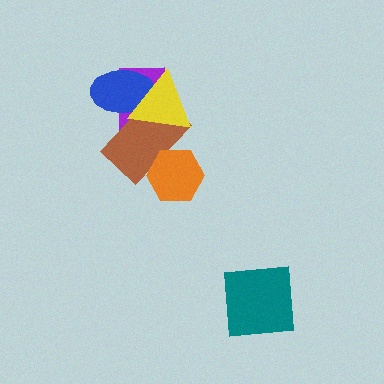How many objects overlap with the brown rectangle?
4 objects overlap with the brown rectangle.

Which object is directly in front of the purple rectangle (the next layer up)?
The blue ellipse is directly in front of the purple rectangle.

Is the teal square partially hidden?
No, no other shape covers it.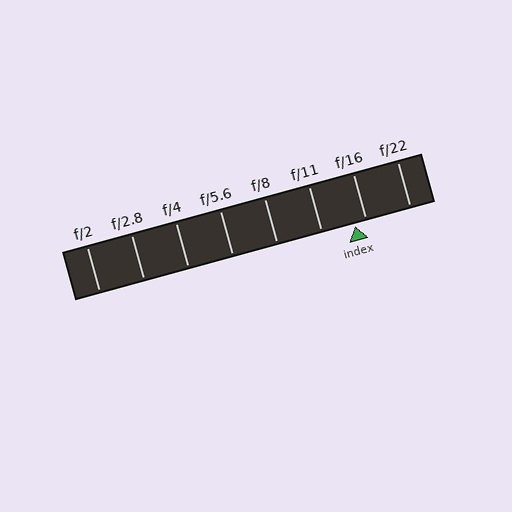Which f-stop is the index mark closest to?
The index mark is closest to f/16.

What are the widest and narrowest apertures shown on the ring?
The widest aperture shown is f/2 and the narrowest is f/22.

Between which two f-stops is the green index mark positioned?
The index mark is between f/11 and f/16.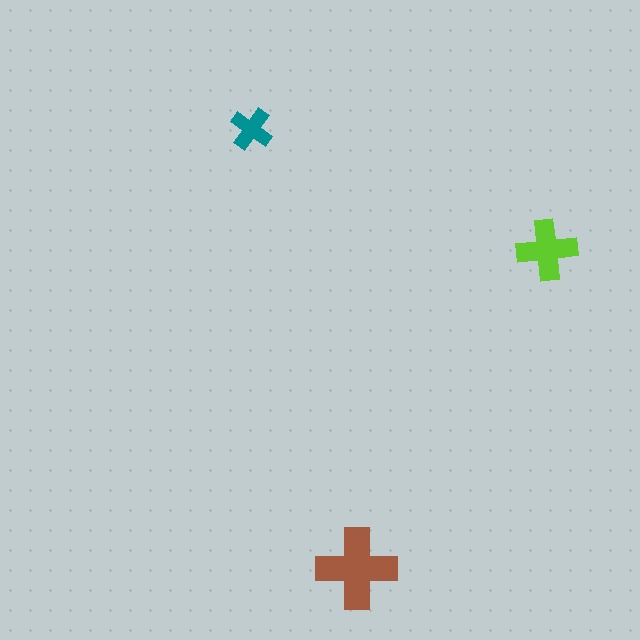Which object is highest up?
The teal cross is topmost.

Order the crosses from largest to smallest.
the brown one, the lime one, the teal one.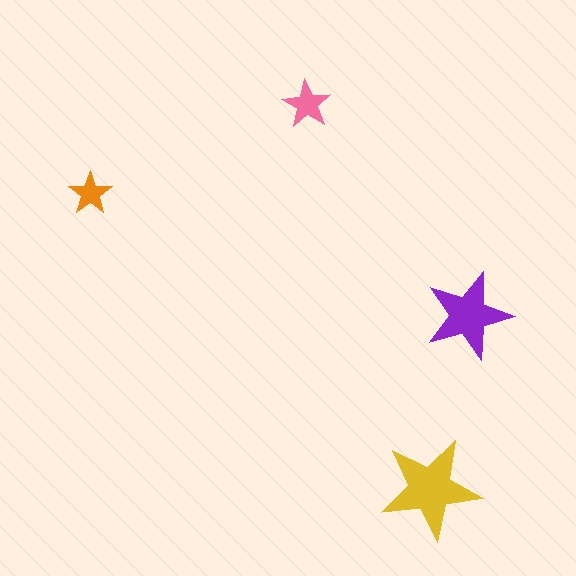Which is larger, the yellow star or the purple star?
The yellow one.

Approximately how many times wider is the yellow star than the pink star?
About 2 times wider.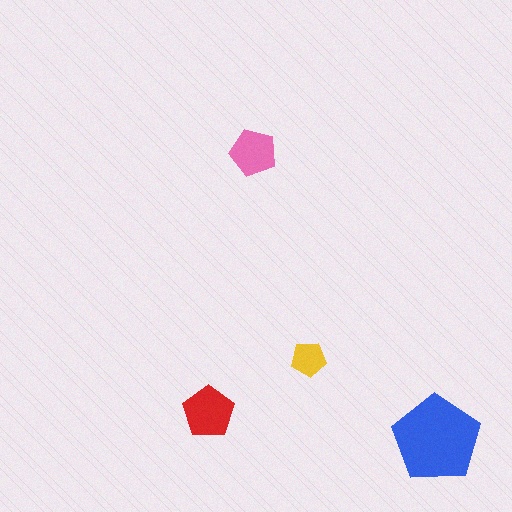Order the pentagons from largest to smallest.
the blue one, the red one, the pink one, the yellow one.